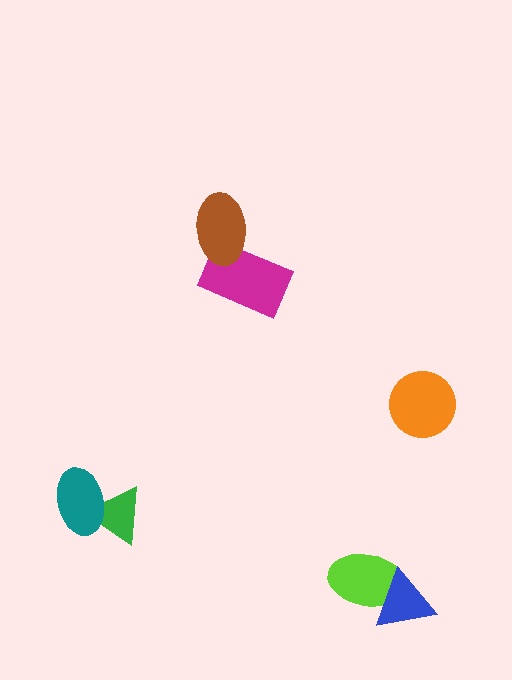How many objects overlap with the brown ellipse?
1 object overlaps with the brown ellipse.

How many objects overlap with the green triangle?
1 object overlaps with the green triangle.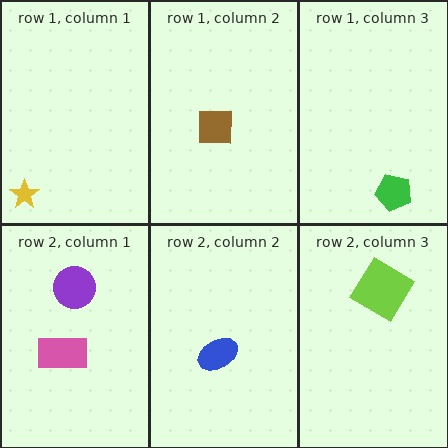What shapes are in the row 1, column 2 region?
The brown square.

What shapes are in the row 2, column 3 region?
The lime diamond.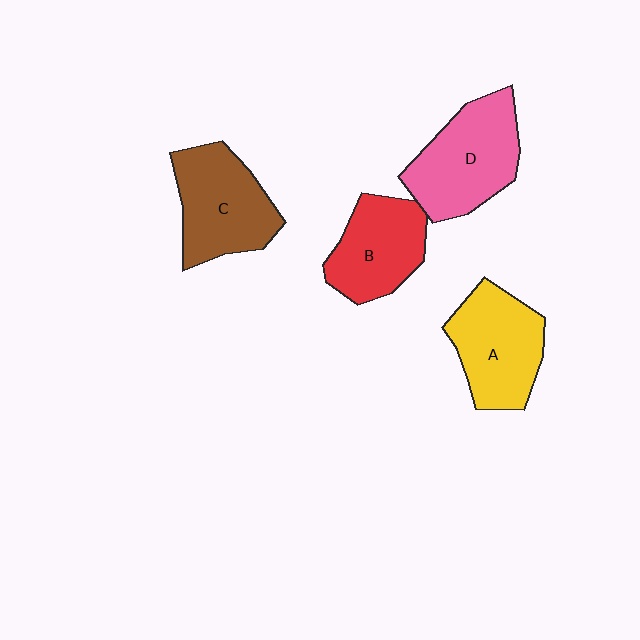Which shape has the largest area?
Shape D (pink).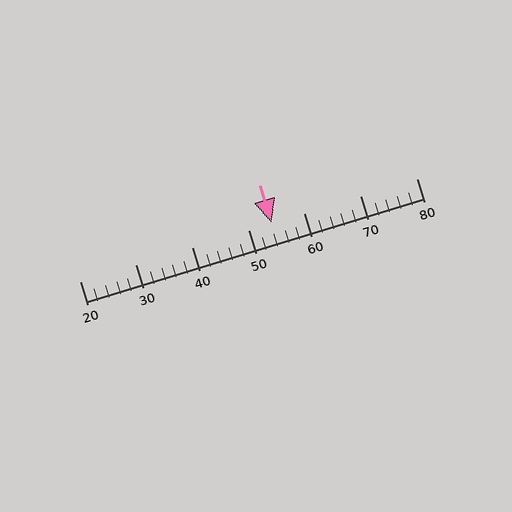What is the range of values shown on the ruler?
The ruler shows values from 20 to 80.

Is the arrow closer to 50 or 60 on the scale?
The arrow is closer to 50.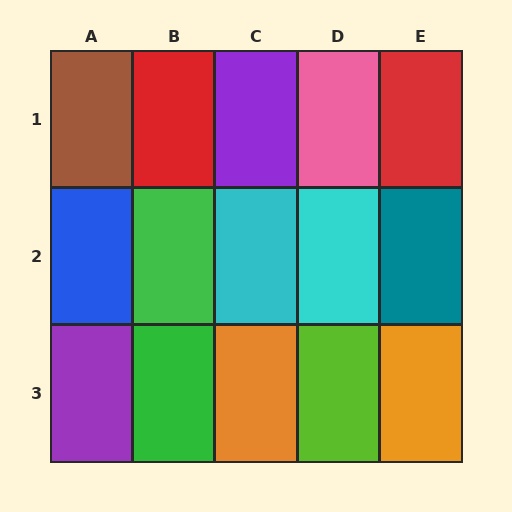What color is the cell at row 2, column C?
Cyan.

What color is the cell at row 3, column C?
Orange.